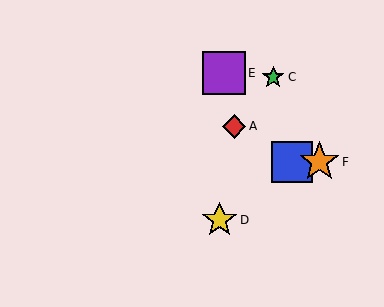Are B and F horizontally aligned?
Yes, both are at y≈162.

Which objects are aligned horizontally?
Objects B, F are aligned horizontally.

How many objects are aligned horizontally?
2 objects (B, F) are aligned horizontally.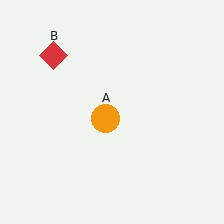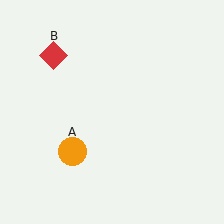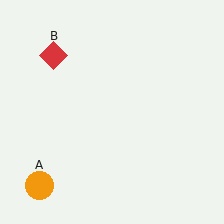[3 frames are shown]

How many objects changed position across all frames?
1 object changed position: orange circle (object A).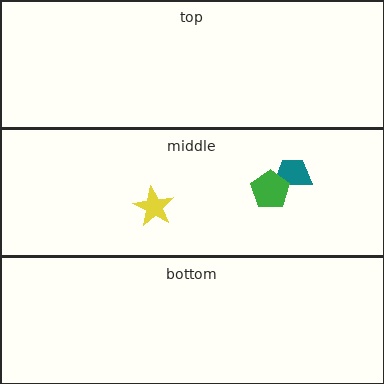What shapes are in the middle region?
The teal trapezoid, the green pentagon, the yellow star.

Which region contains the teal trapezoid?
The middle region.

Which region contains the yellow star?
The middle region.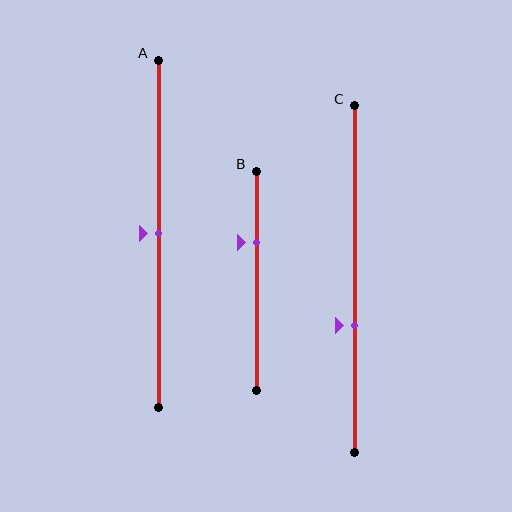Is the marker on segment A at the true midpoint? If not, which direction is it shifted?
Yes, the marker on segment A is at the true midpoint.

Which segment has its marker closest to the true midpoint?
Segment A has its marker closest to the true midpoint.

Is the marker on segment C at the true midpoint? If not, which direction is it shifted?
No, the marker on segment C is shifted downward by about 13% of the segment length.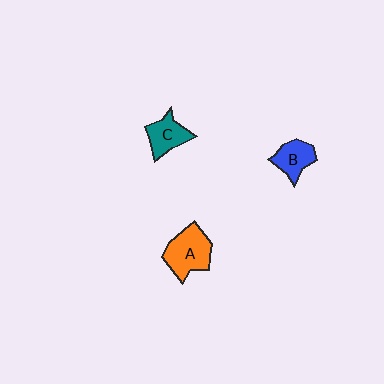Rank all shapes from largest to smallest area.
From largest to smallest: A (orange), C (teal), B (blue).